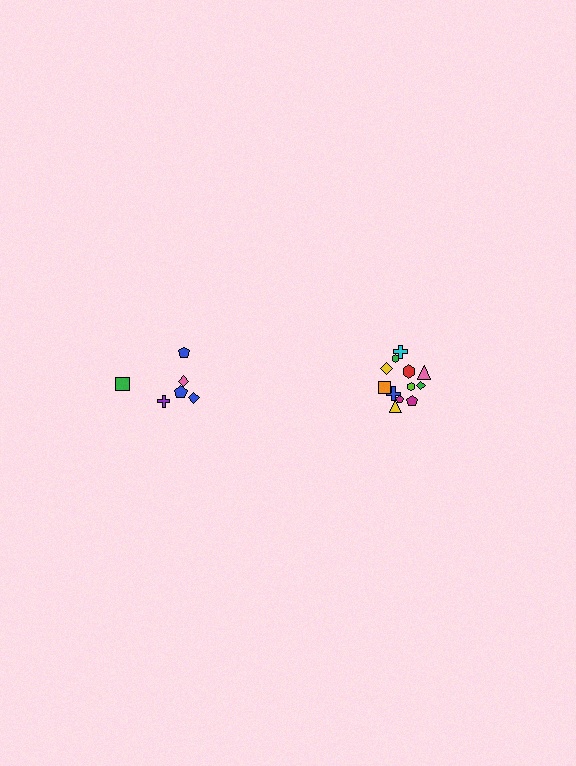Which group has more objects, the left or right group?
The right group.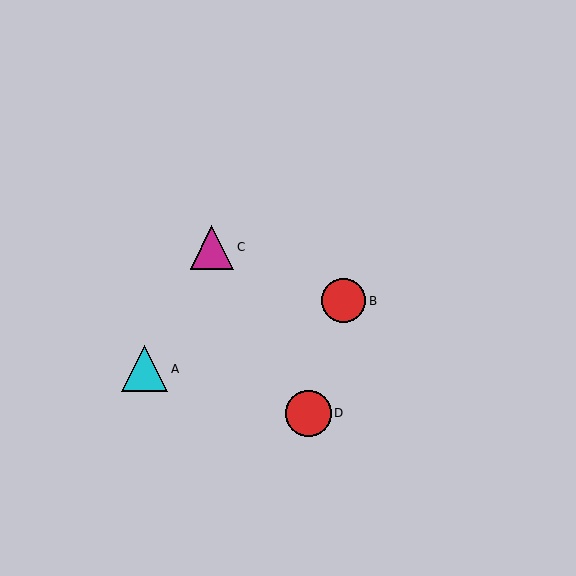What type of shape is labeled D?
Shape D is a red circle.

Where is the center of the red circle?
The center of the red circle is at (308, 413).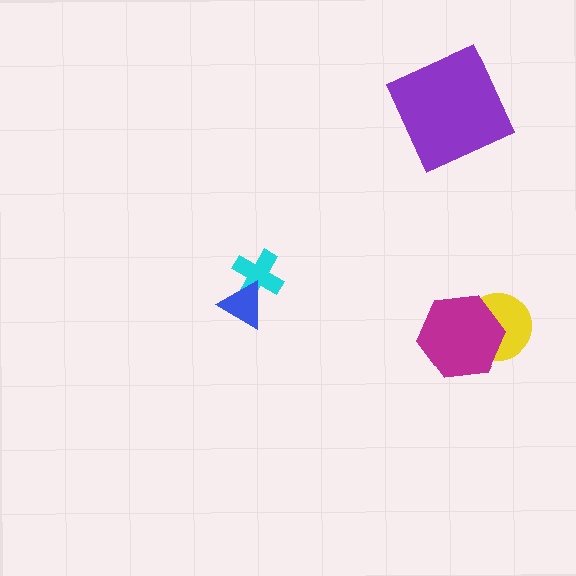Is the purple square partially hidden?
No, no other shape covers it.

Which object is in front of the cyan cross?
The blue triangle is in front of the cyan cross.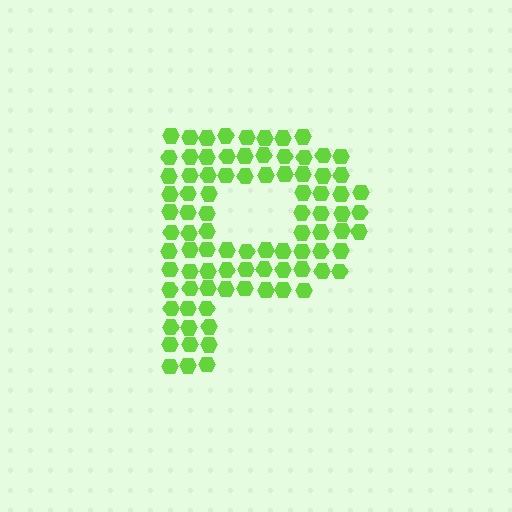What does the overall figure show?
The overall figure shows the letter P.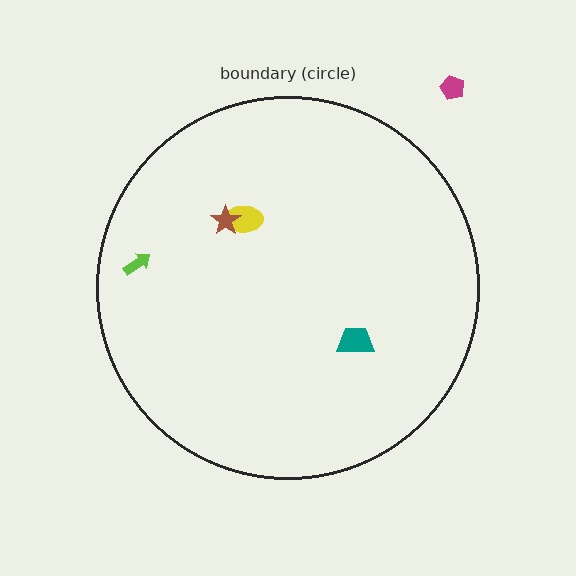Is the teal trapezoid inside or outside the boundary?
Inside.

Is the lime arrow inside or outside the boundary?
Inside.